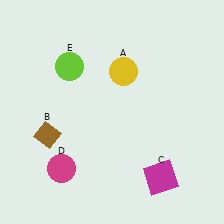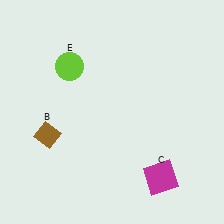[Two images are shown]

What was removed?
The magenta circle (D), the yellow circle (A) were removed in Image 2.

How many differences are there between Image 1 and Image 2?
There are 2 differences between the two images.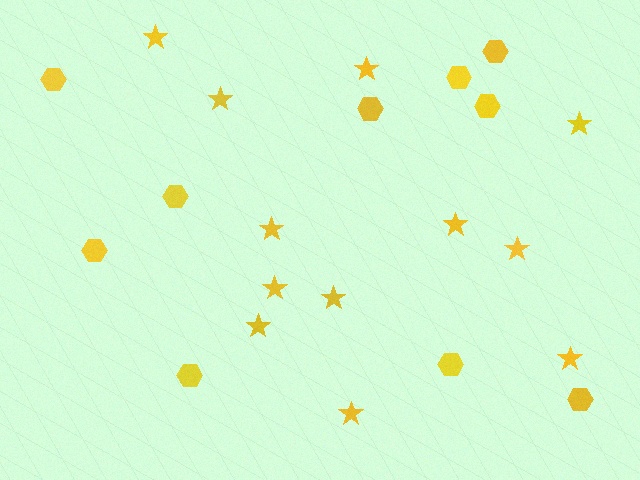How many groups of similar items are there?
There are 2 groups: one group of hexagons (10) and one group of stars (12).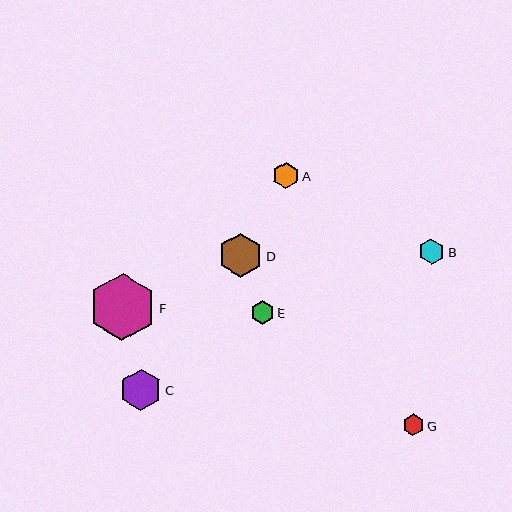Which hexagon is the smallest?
Hexagon G is the smallest with a size of approximately 22 pixels.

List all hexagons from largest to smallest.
From largest to smallest: F, D, C, A, B, E, G.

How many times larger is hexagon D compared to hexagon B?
Hexagon D is approximately 1.8 times the size of hexagon B.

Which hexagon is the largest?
Hexagon F is the largest with a size of approximately 67 pixels.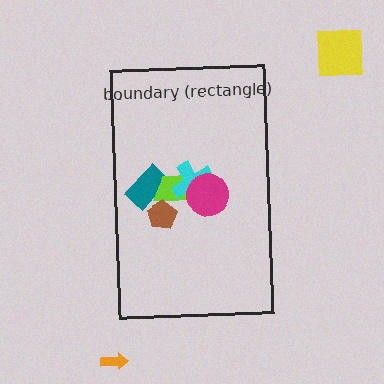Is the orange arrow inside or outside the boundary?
Outside.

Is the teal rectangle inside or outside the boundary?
Inside.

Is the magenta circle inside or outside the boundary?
Inside.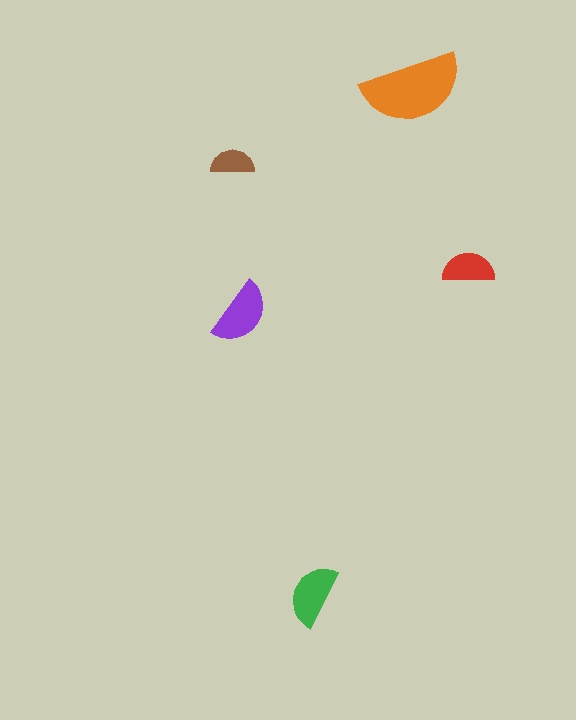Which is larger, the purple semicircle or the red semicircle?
The purple one.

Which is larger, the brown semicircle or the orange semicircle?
The orange one.